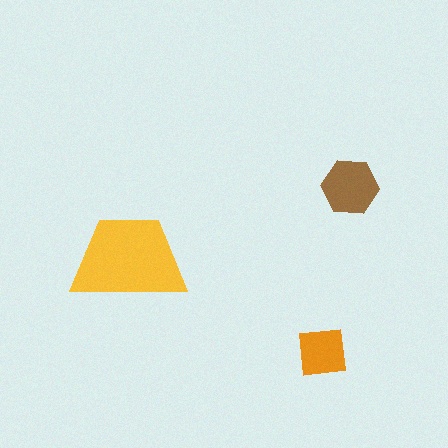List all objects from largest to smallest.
The yellow trapezoid, the brown hexagon, the orange square.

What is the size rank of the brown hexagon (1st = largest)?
2nd.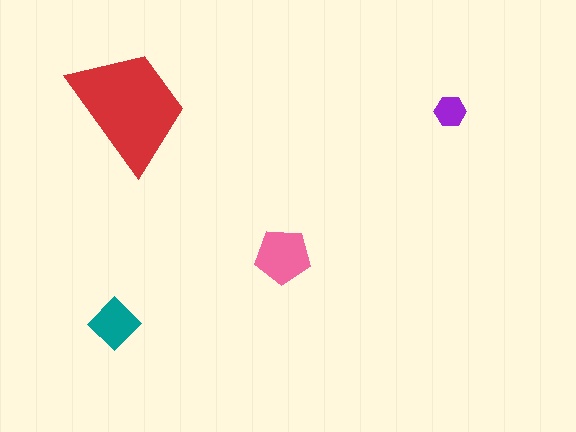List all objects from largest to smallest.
The red trapezoid, the pink pentagon, the teal diamond, the purple hexagon.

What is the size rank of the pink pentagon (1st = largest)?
2nd.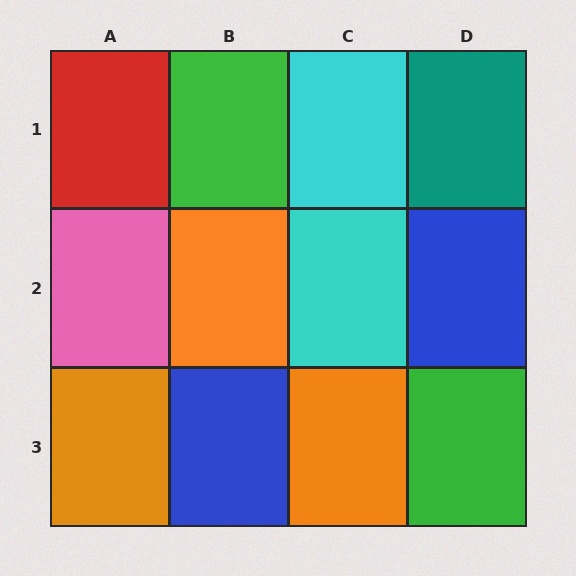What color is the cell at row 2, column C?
Cyan.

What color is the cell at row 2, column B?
Orange.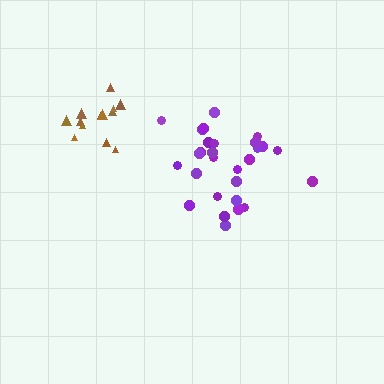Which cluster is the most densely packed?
Purple.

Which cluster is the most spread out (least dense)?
Brown.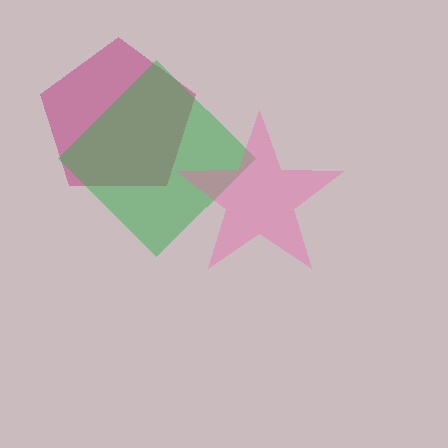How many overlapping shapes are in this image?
There are 3 overlapping shapes in the image.